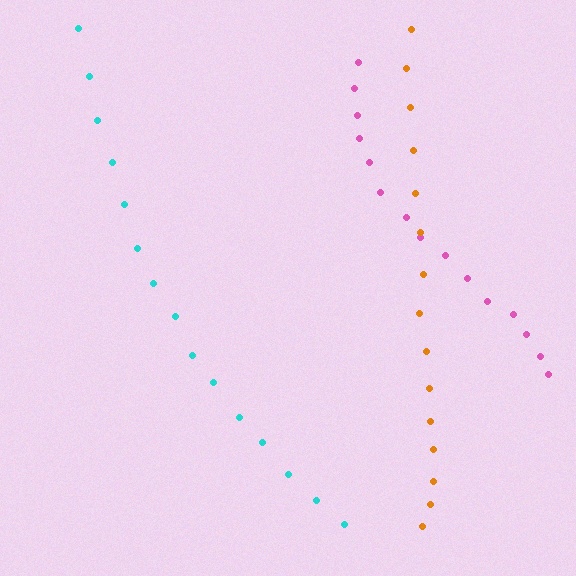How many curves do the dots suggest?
There are 3 distinct paths.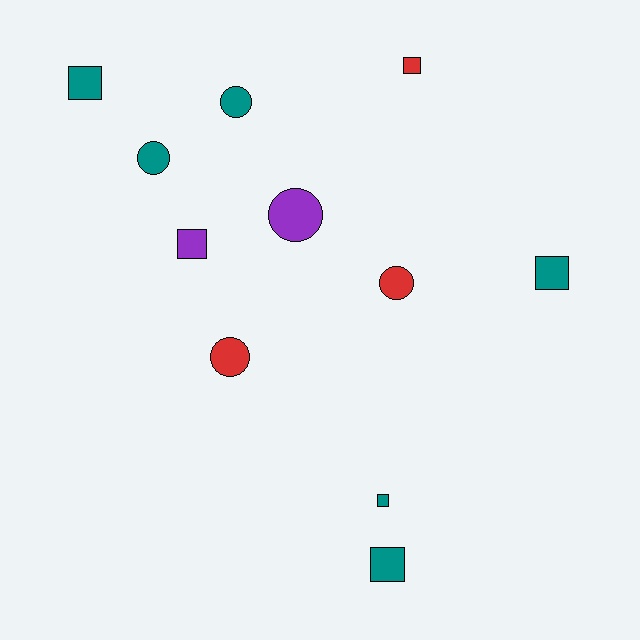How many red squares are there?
There is 1 red square.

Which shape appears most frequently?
Square, with 6 objects.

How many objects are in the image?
There are 11 objects.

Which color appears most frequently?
Teal, with 6 objects.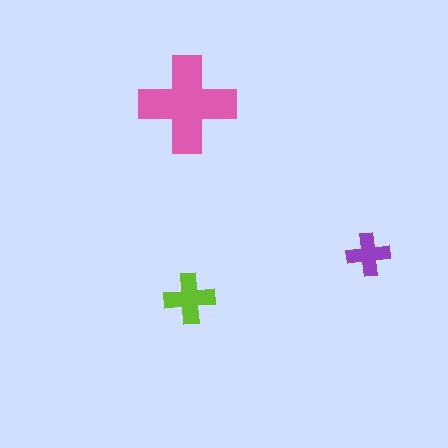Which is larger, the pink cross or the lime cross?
The pink one.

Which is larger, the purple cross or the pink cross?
The pink one.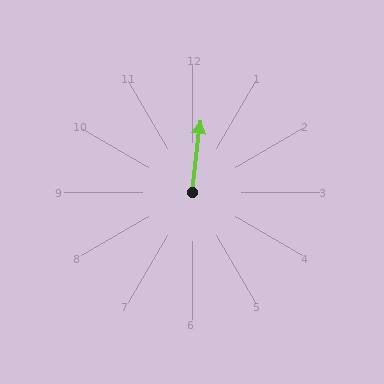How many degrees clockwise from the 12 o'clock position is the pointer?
Approximately 7 degrees.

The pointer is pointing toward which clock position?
Roughly 12 o'clock.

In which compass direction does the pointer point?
North.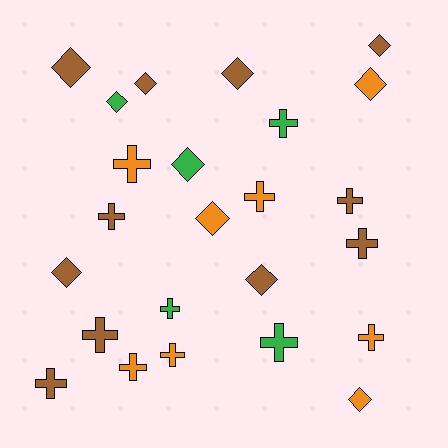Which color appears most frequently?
Brown, with 11 objects.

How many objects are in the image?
There are 24 objects.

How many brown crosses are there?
There are 5 brown crosses.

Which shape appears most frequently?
Cross, with 13 objects.